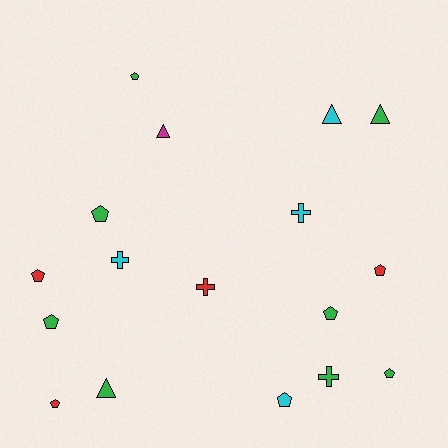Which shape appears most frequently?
Pentagon, with 9 objects.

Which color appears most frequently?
Green, with 8 objects.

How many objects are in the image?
There are 17 objects.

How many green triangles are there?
There are 2 green triangles.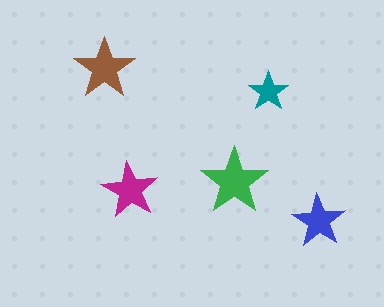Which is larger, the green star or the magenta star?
The green one.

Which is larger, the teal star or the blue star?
The blue one.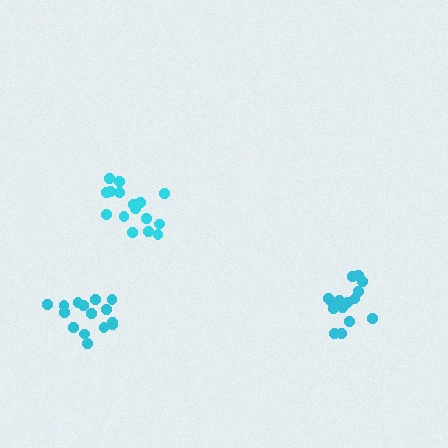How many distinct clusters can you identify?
There are 3 distinct clusters.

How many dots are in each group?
Group 1: 16 dots, Group 2: 15 dots, Group 3: 15 dots (46 total).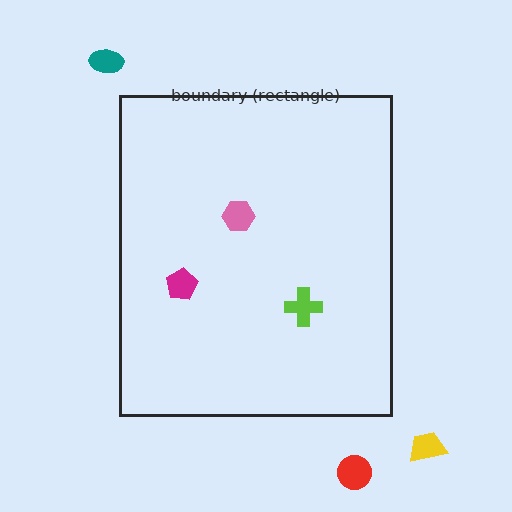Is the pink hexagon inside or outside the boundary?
Inside.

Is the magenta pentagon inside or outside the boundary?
Inside.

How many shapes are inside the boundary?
3 inside, 3 outside.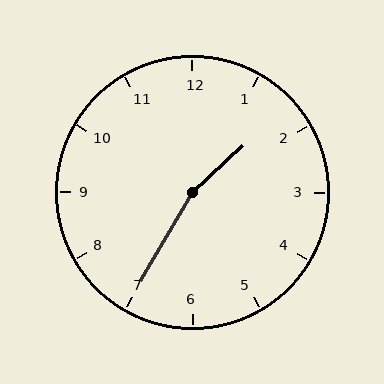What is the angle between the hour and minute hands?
Approximately 162 degrees.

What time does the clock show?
1:35.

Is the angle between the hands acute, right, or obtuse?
It is obtuse.